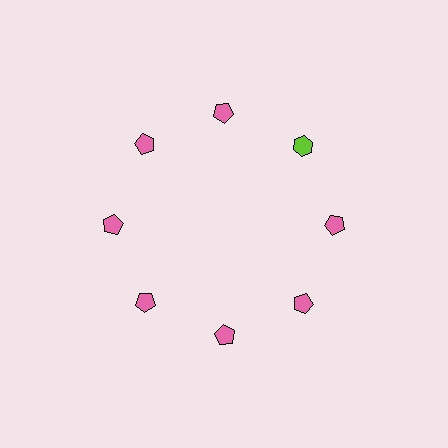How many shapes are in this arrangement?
There are 8 shapes arranged in a ring pattern.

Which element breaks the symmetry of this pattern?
The lime hexagon at roughly the 2 o'clock position breaks the symmetry. All other shapes are pink pentagons.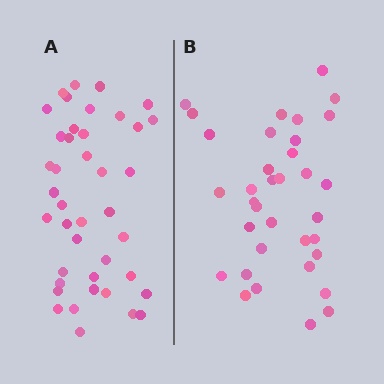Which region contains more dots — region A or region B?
Region A (the left region) has more dots.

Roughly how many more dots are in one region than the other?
Region A has about 6 more dots than region B.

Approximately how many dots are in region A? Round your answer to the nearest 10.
About 40 dots. (The exact count is 41, which rounds to 40.)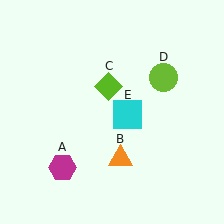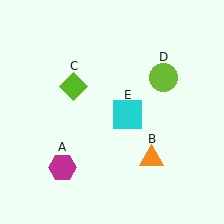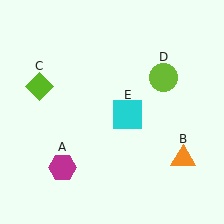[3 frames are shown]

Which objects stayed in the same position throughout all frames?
Magenta hexagon (object A) and lime circle (object D) and cyan square (object E) remained stationary.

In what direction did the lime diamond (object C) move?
The lime diamond (object C) moved left.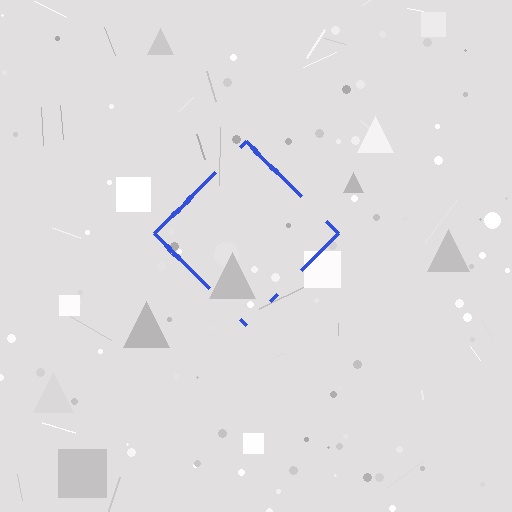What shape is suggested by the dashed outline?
The dashed outline suggests a diamond.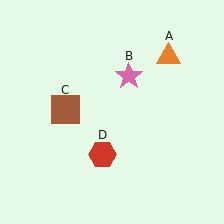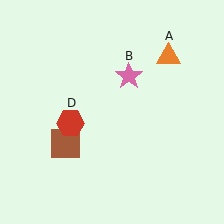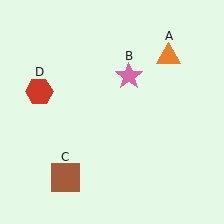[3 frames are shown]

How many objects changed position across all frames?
2 objects changed position: brown square (object C), red hexagon (object D).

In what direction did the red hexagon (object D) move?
The red hexagon (object D) moved up and to the left.